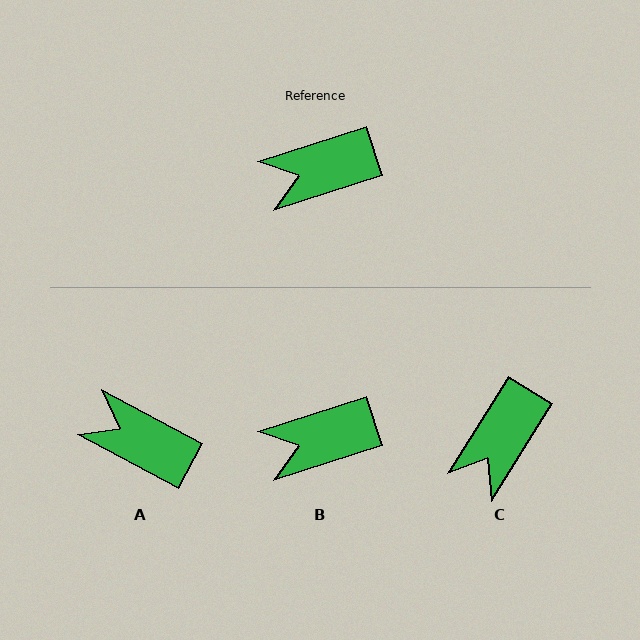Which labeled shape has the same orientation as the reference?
B.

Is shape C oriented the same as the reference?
No, it is off by about 40 degrees.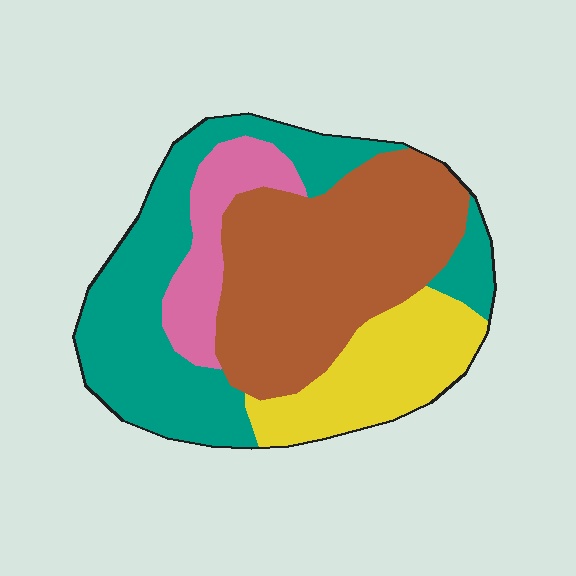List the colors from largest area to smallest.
From largest to smallest: brown, teal, yellow, pink.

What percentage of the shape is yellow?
Yellow covers 18% of the shape.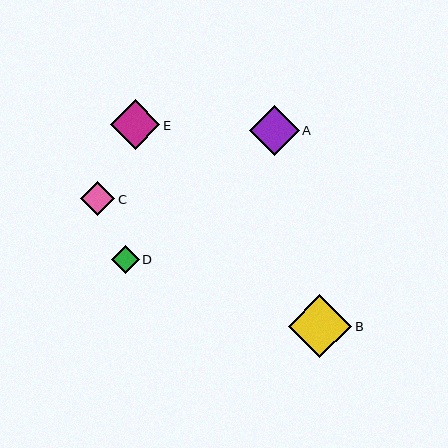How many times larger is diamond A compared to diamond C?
Diamond A is approximately 1.4 times the size of diamond C.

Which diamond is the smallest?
Diamond D is the smallest with a size of approximately 28 pixels.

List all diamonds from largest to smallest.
From largest to smallest: B, A, E, C, D.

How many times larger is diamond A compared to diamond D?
Diamond A is approximately 1.8 times the size of diamond D.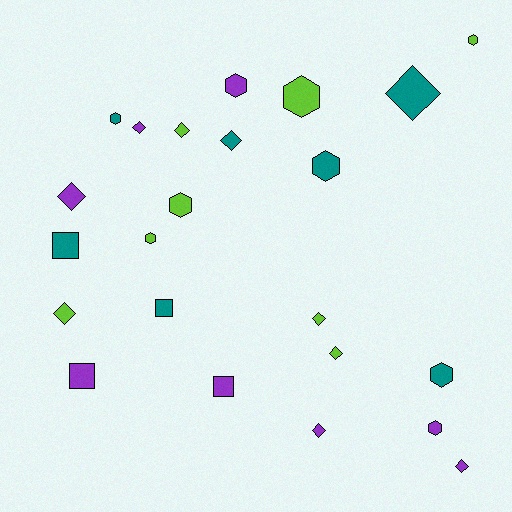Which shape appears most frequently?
Diamond, with 10 objects.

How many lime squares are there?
There are no lime squares.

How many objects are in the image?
There are 23 objects.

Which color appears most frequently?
Lime, with 8 objects.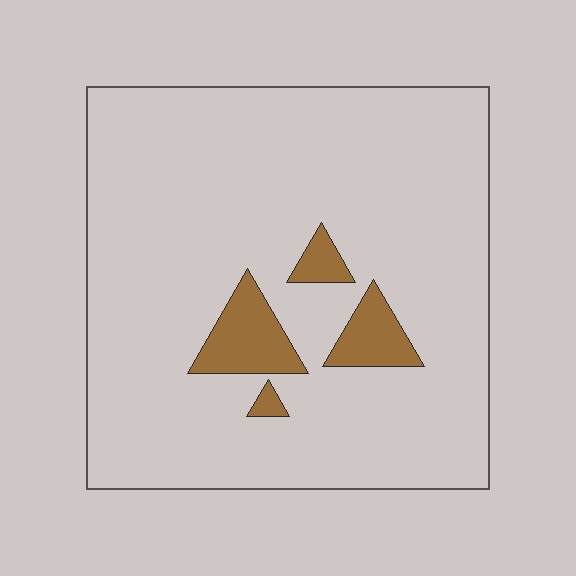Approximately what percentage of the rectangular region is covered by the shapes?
Approximately 10%.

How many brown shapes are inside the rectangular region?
4.